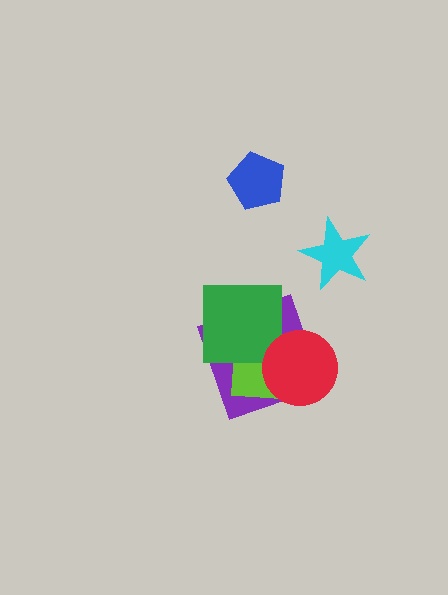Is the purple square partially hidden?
Yes, it is partially covered by another shape.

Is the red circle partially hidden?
No, no other shape covers it.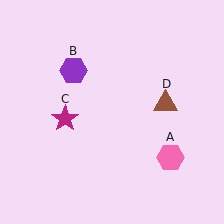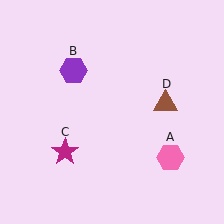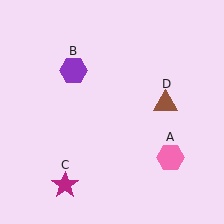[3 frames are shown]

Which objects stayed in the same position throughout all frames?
Pink hexagon (object A) and purple hexagon (object B) and brown triangle (object D) remained stationary.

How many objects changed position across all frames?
1 object changed position: magenta star (object C).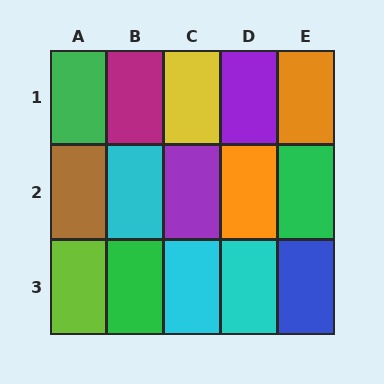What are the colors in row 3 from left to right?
Lime, green, cyan, cyan, blue.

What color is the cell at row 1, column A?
Green.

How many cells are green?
3 cells are green.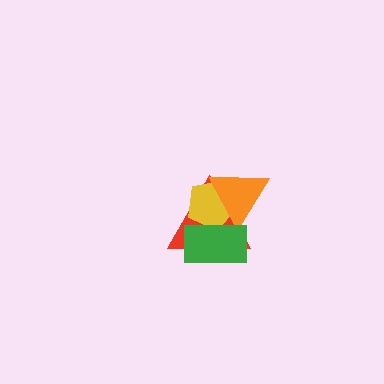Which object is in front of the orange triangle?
The green rectangle is in front of the orange triangle.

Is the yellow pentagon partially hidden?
Yes, it is partially covered by another shape.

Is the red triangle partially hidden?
Yes, it is partially covered by another shape.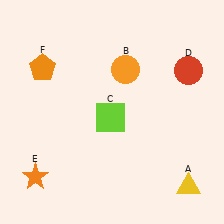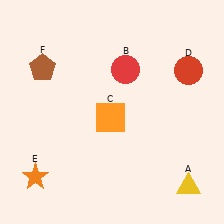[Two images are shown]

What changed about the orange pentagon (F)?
In Image 1, F is orange. In Image 2, it changed to brown.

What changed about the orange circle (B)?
In Image 1, B is orange. In Image 2, it changed to red.